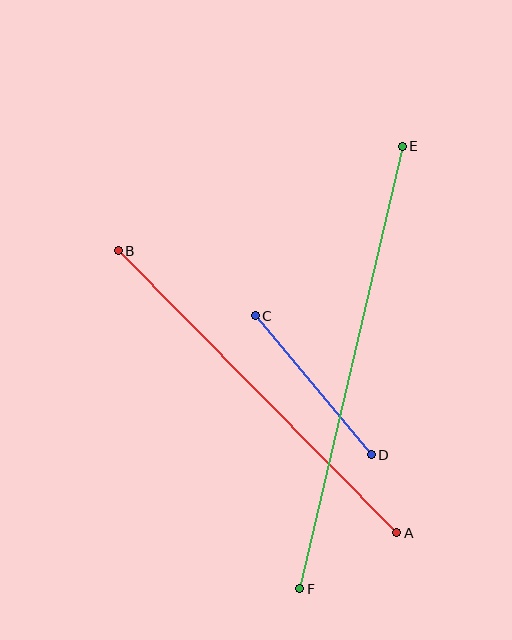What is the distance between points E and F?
The distance is approximately 454 pixels.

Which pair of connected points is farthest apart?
Points E and F are farthest apart.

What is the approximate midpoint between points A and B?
The midpoint is at approximately (258, 392) pixels.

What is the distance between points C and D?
The distance is approximately 181 pixels.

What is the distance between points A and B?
The distance is approximately 396 pixels.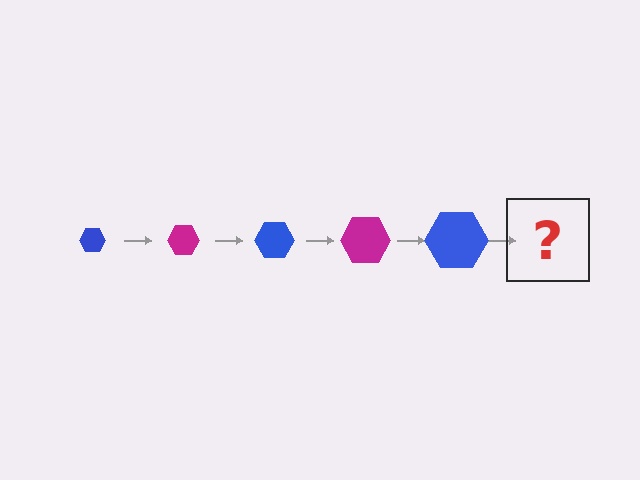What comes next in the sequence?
The next element should be a magenta hexagon, larger than the previous one.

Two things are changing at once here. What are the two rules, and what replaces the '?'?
The two rules are that the hexagon grows larger each step and the color cycles through blue and magenta. The '?' should be a magenta hexagon, larger than the previous one.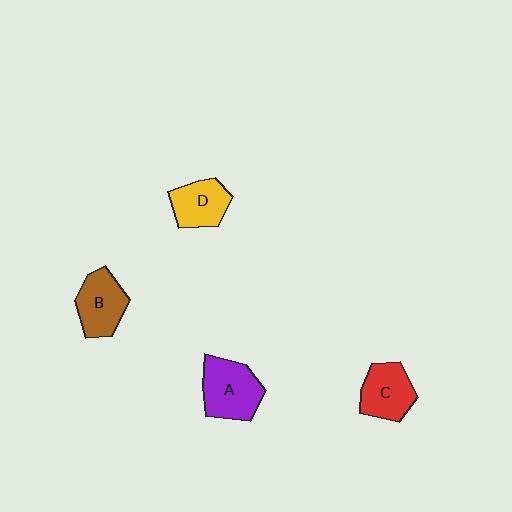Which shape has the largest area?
Shape A (purple).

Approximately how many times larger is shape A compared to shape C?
Approximately 1.2 times.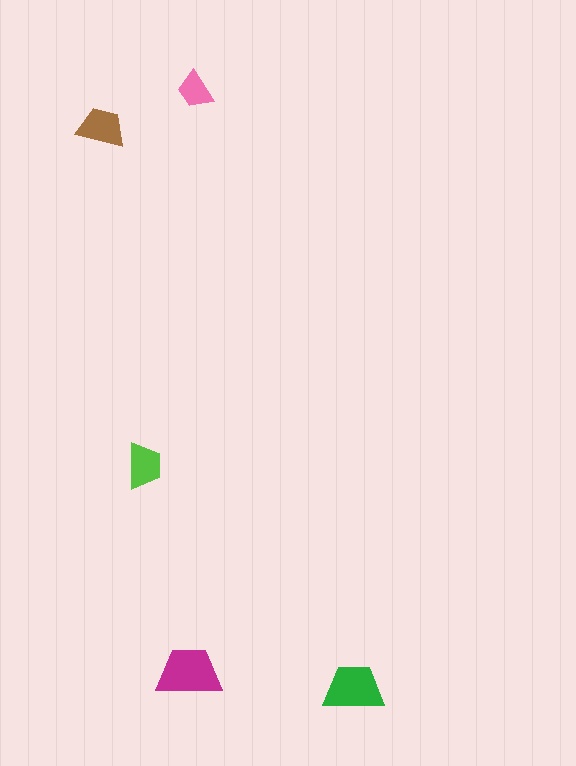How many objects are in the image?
There are 5 objects in the image.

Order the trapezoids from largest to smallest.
the magenta one, the green one, the brown one, the lime one, the pink one.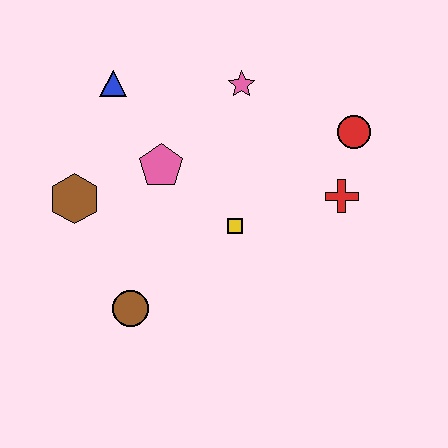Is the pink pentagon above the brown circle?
Yes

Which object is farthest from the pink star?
The brown circle is farthest from the pink star.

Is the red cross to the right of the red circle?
No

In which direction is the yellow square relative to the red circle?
The yellow square is to the left of the red circle.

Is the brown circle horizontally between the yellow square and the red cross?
No